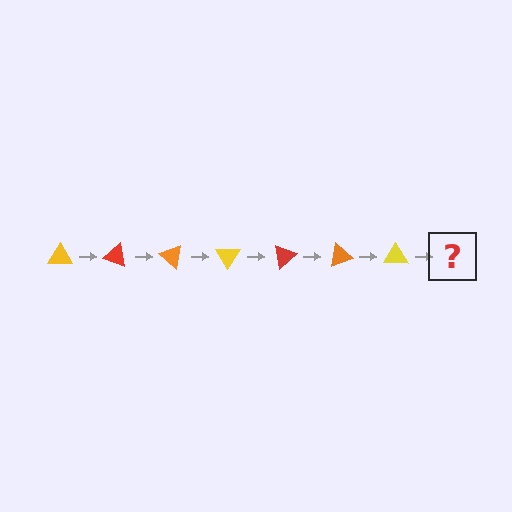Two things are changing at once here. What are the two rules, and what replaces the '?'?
The two rules are that it rotates 20 degrees each step and the color cycles through yellow, red, and orange. The '?' should be a red triangle, rotated 140 degrees from the start.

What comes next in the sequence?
The next element should be a red triangle, rotated 140 degrees from the start.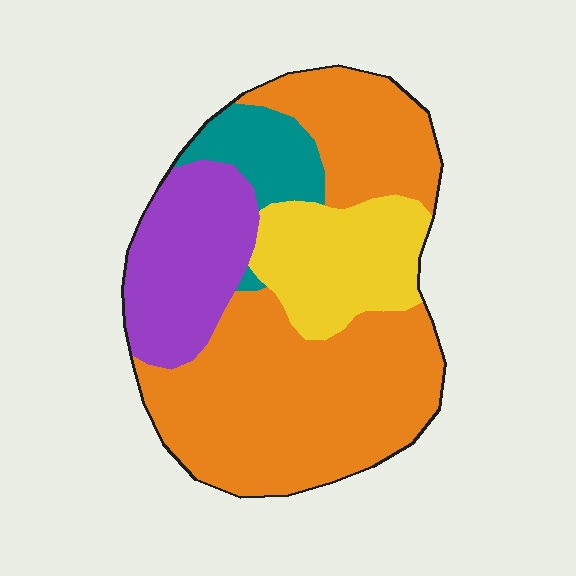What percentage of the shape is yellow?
Yellow takes up about one sixth (1/6) of the shape.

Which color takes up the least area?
Teal, at roughly 10%.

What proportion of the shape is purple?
Purple covers about 20% of the shape.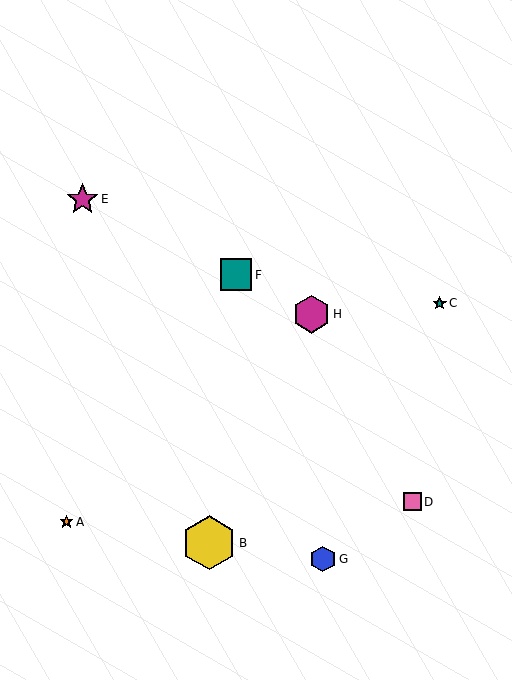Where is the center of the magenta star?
The center of the magenta star is at (83, 200).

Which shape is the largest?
The yellow hexagon (labeled B) is the largest.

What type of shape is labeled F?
Shape F is a teal square.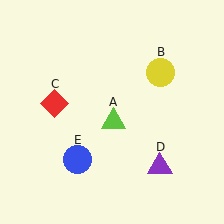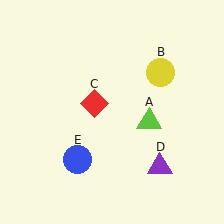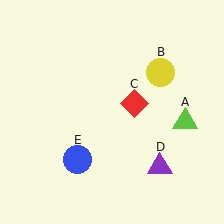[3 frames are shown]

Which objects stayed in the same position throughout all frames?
Yellow circle (object B) and purple triangle (object D) and blue circle (object E) remained stationary.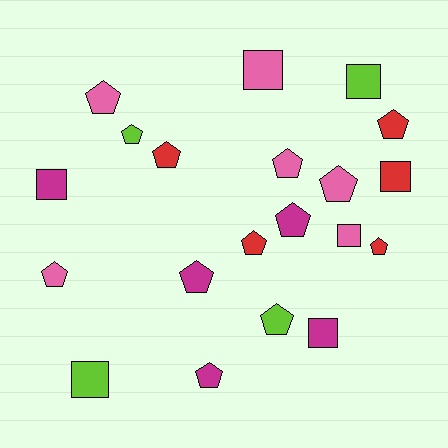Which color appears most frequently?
Pink, with 6 objects.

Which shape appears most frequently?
Pentagon, with 13 objects.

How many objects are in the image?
There are 20 objects.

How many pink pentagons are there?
There are 4 pink pentagons.